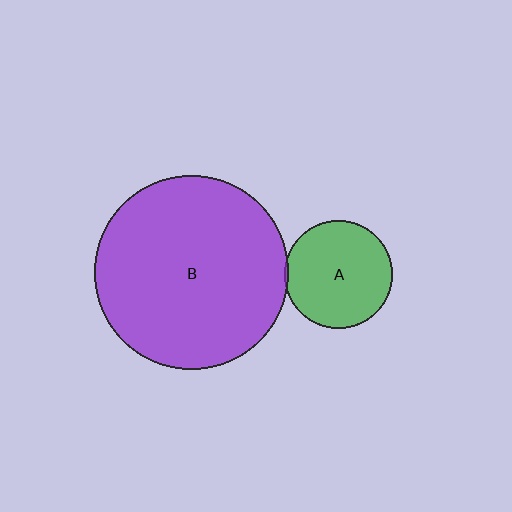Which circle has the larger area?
Circle B (purple).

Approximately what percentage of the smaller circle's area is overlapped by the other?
Approximately 5%.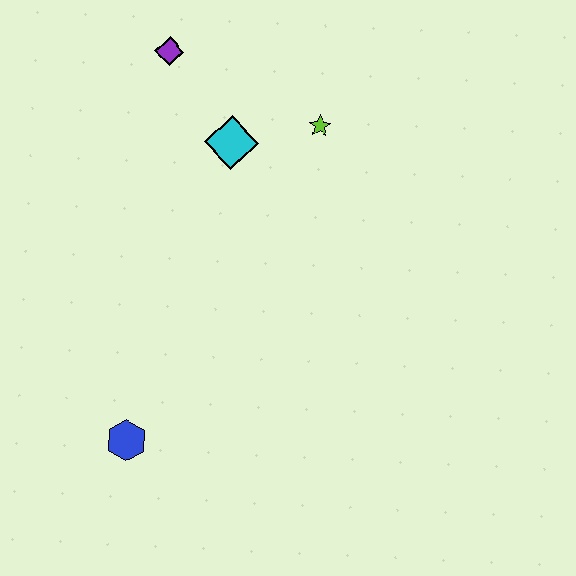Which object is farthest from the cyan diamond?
The blue hexagon is farthest from the cyan diamond.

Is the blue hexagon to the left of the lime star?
Yes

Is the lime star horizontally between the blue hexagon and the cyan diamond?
No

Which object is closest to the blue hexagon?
The cyan diamond is closest to the blue hexagon.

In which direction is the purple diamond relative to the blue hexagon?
The purple diamond is above the blue hexagon.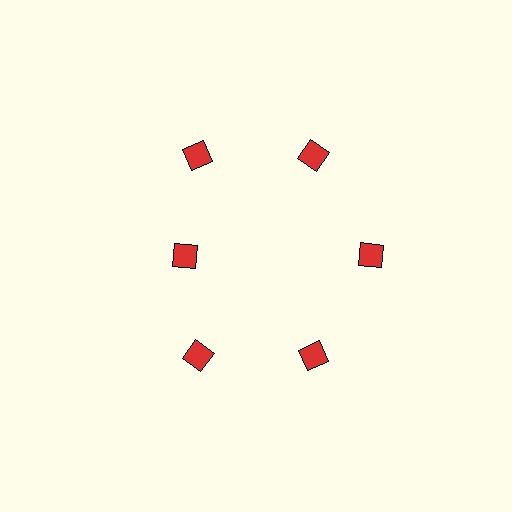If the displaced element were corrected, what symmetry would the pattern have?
It would have 6-fold rotational symmetry — the pattern would map onto itself every 60 degrees.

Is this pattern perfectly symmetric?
No. The 6 red diamonds are arranged in a ring, but one element near the 9 o'clock position is pulled inward toward the center, breaking the 6-fold rotational symmetry.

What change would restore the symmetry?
The symmetry would be restored by moving it outward, back onto the ring so that all 6 diamonds sit at equal angles and equal distance from the center.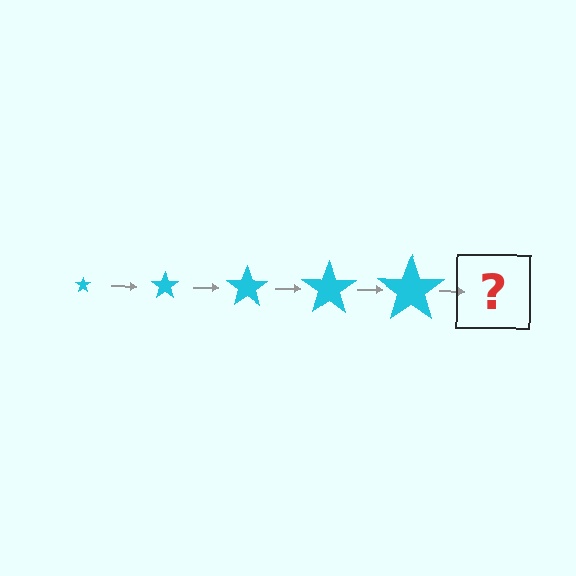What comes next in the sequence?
The next element should be a cyan star, larger than the previous one.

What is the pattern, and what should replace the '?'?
The pattern is that the star gets progressively larger each step. The '?' should be a cyan star, larger than the previous one.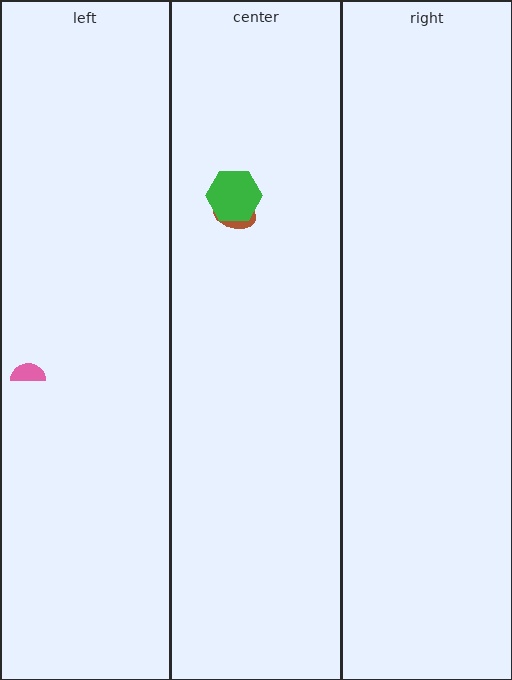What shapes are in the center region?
The brown ellipse, the green hexagon.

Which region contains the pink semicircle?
The left region.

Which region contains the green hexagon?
The center region.